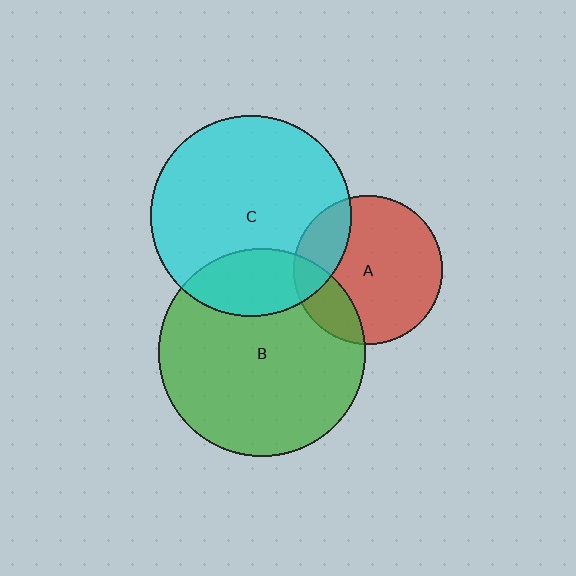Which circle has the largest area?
Circle B (green).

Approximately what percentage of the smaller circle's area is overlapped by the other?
Approximately 20%.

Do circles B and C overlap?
Yes.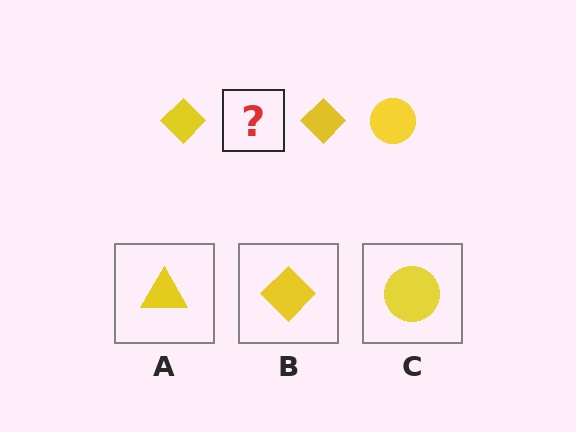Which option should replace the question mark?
Option C.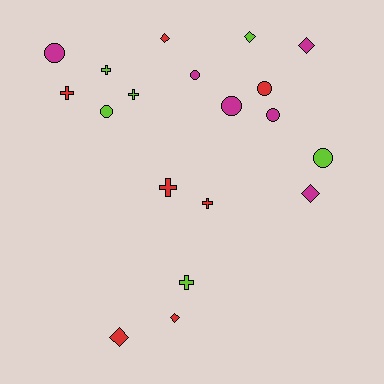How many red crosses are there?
There are 3 red crosses.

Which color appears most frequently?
Red, with 7 objects.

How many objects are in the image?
There are 19 objects.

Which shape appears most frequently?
Circle, with 7 objects.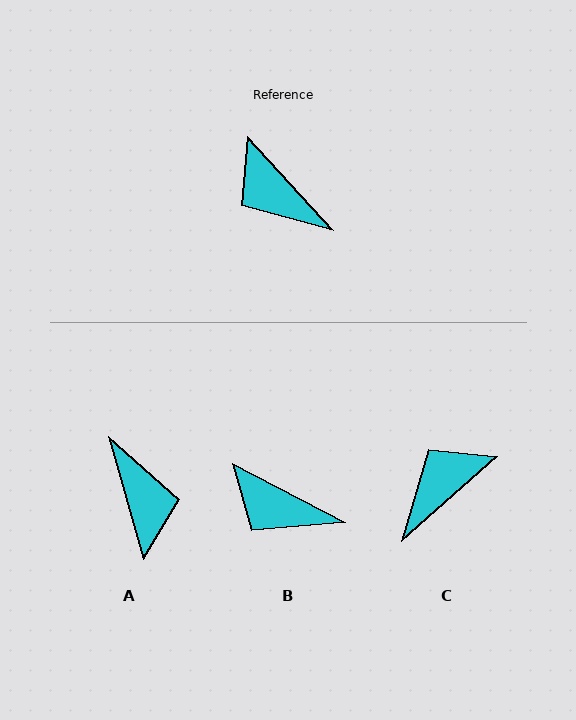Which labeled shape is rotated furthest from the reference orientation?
A, about 154 degrees away.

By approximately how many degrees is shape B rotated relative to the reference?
Approximately 20 degrees counter-clockwise.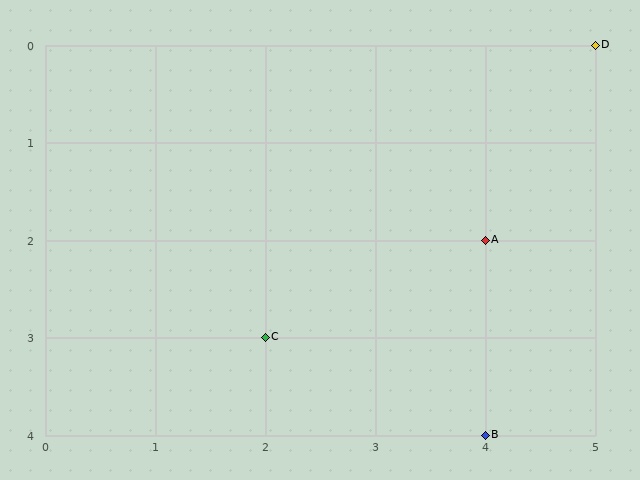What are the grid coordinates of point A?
Point A is at grid coordinates (4, 2).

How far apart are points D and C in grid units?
Points D and C are 3 columns and 3 rows apart (about 4.2 grid units diagonally).